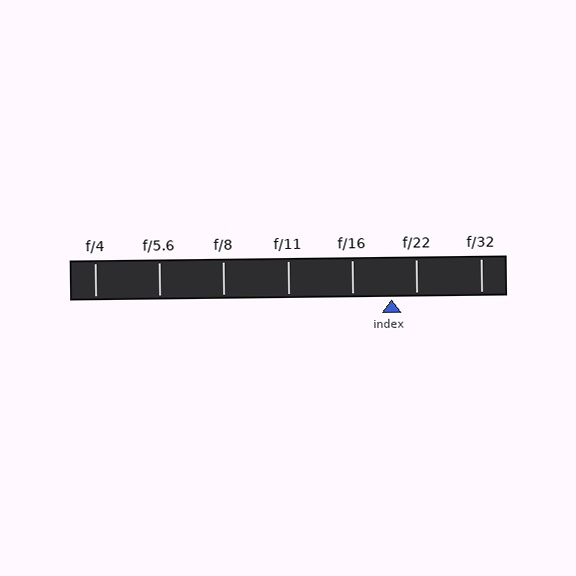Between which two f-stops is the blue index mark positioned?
The index mark is between f/16 and f/22.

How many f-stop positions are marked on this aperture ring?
There are 7 f-stop positions marked.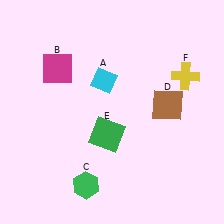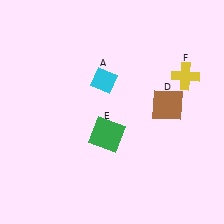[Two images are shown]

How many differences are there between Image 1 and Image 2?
There are 2 differences between the two images.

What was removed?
The green hexagon (C), the magenta square (B) were removed in Image 2.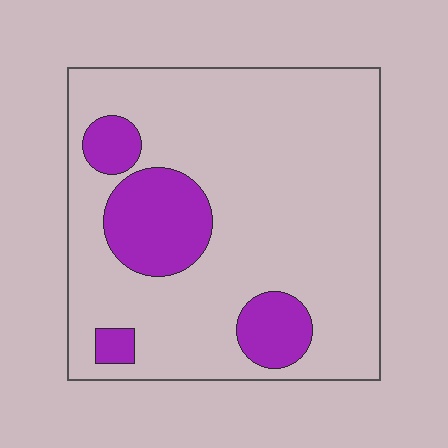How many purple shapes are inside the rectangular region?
4.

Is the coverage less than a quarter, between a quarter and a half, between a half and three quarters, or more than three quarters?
Less than a quarter.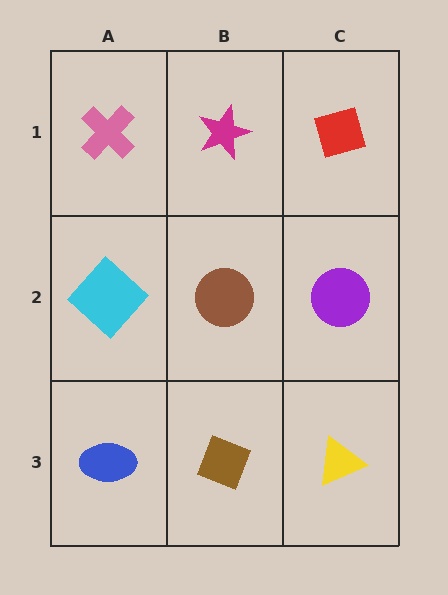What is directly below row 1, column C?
A purple circle.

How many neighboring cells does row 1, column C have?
2.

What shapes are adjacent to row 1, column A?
A cyan diamond (row 2, column A), a magenta star (row 1, column B).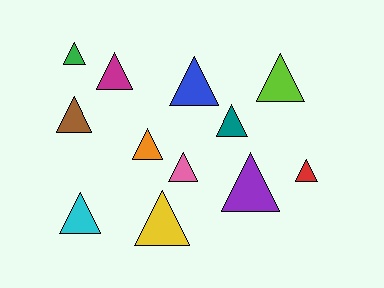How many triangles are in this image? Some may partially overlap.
There are 12 triangles.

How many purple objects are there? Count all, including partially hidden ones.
There is 1 purple object.